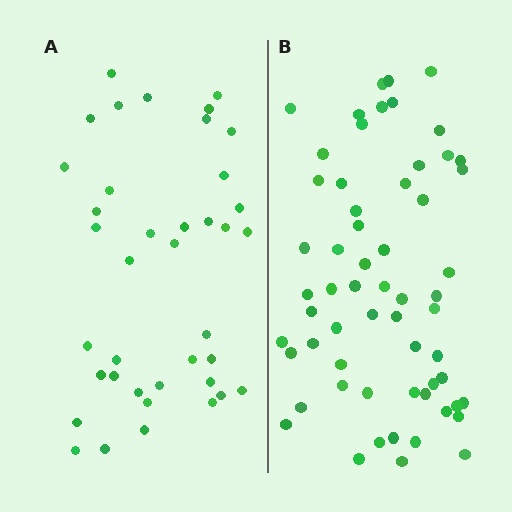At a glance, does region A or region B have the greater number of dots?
Region B (the right region) has more dots.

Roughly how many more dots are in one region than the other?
Region B has approximately 20 more dots than region A.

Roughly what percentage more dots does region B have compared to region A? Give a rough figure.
About 55% more.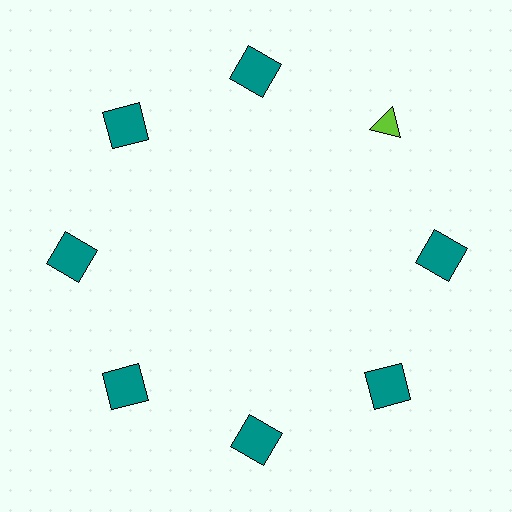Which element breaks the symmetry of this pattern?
The lime triangle at roughly the 2 o'clock position breaks the symmetry. All other shapes are teal squares.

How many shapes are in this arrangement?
There are 8 shapes arranged in a ring pattern.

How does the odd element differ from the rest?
It differs in both color (lime instead of teal) and shape (triangle instead of square).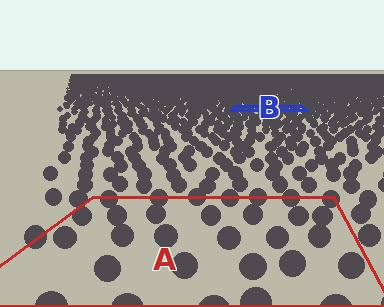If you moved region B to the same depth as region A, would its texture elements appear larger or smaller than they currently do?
They would appear larger. At a closer depth, the same texture elements are projected at a bigger on-screen size.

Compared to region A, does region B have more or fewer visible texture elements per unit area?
Region B has more texture elements per unit area — they are packed more densely because it is farther away.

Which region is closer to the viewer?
Region A is closer. The texture elements there are larger and more spread out.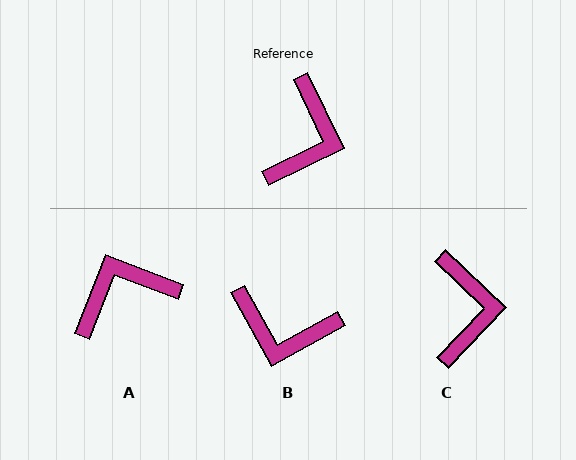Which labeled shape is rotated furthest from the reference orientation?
A, about 133 degrees away.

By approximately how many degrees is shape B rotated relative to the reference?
Approximately 87 degrees clockwise.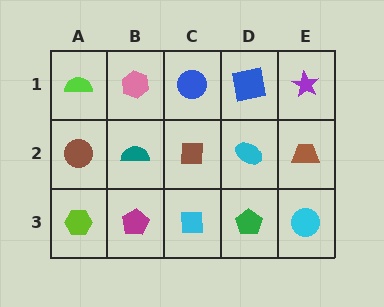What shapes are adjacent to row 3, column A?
A brown circle (row 2, column A), a magenta pentagon (row 3, column B).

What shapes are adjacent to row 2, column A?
A lime semicircle (row 1, column A), a lime hexagon (row 3, column A), a teal semicircle (row 2, column B).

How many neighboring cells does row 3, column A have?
2.